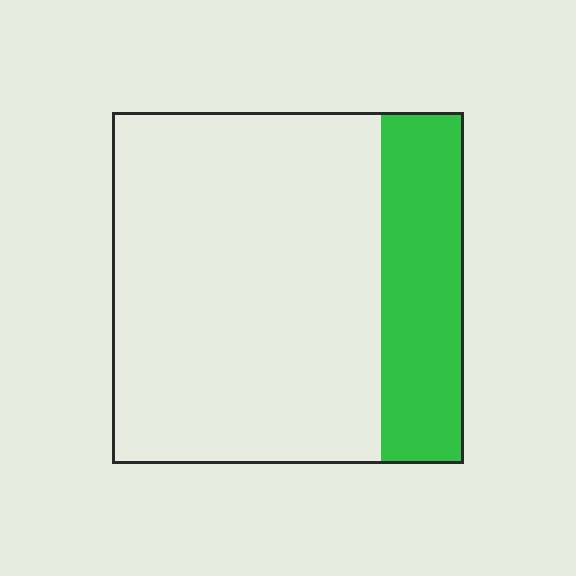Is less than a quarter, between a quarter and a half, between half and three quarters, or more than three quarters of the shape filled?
Less than a quarter.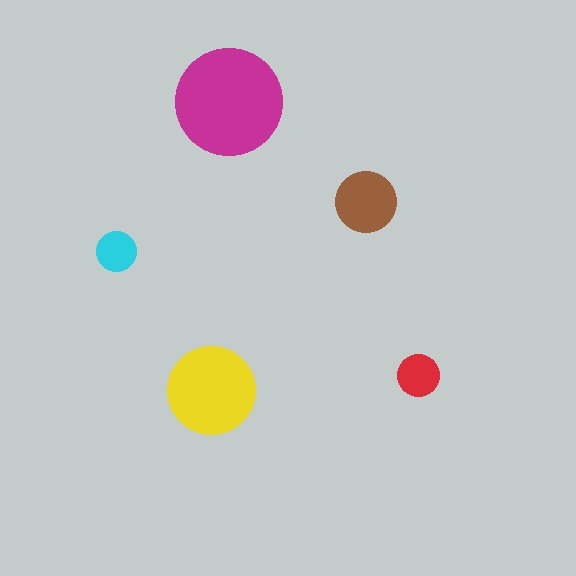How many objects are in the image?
There are 5 objects in the image.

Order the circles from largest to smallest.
the magenta one, the yellow one, the brown one, the red one, the cyan one.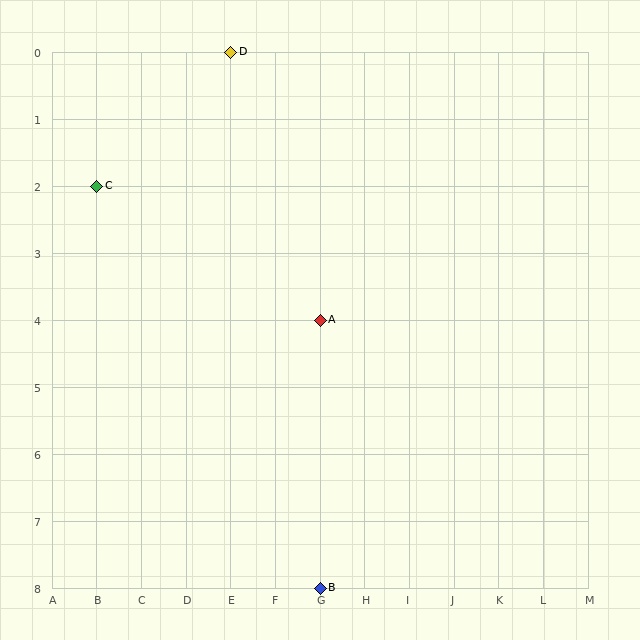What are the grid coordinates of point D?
Point D is at grid coordinates (E, 0).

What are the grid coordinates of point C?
Point C is at grid coordinates (B, 2).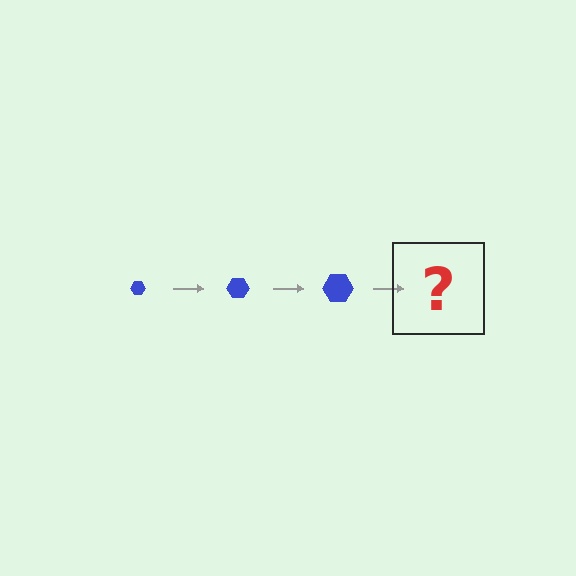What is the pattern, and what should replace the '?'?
The pattern is that the hexagon gets progressively larger each step. The '?' should be a blue hexagon, larger than the previous one.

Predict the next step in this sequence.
The next step is a blue hexagon, larger than the previous one.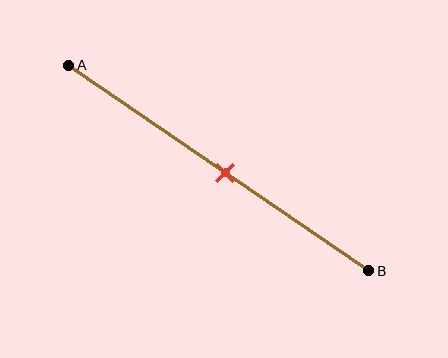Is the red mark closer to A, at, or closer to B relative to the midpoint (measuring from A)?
The red mark is approximately at the midpoint of segment AB.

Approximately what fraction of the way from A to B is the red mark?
The red mark is approximately 50% of the way from A to B.